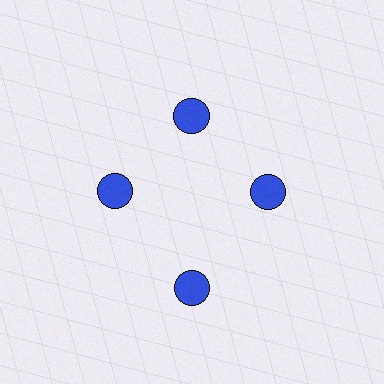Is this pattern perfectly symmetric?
No. The 4 blue circles are arranged in a ring, but one element near the 6 o'clock position is pushed outward from the center, breaking the 4-fold rotational symmetry.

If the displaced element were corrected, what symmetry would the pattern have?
It would have 4-fold rotational symmetry — the pattern would map onto itself every 90 degrees.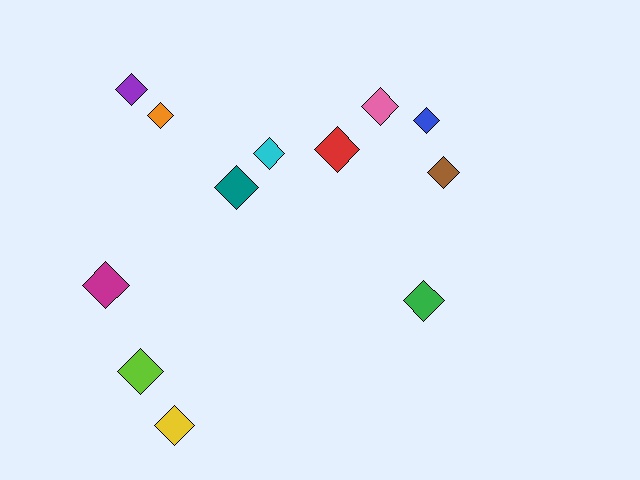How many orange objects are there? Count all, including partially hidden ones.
There is 1 orange object.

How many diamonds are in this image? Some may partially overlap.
There are 12 diamonds.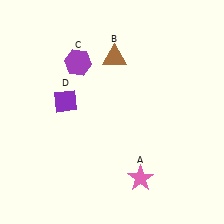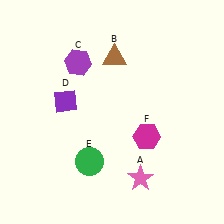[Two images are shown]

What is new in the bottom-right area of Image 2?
A magenta hexagon (F) was added in the bottom-right area of Image 2.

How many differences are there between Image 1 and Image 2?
There are 2 differences between the two images.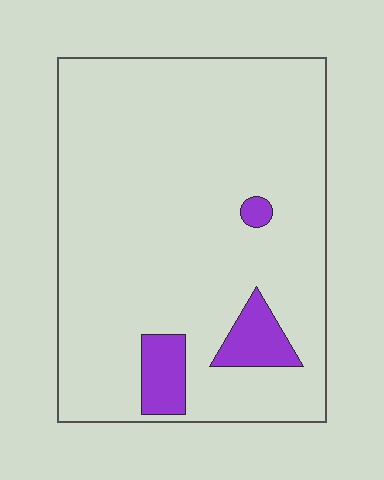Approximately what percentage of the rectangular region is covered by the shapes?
Approximately 10%.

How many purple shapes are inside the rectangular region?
3.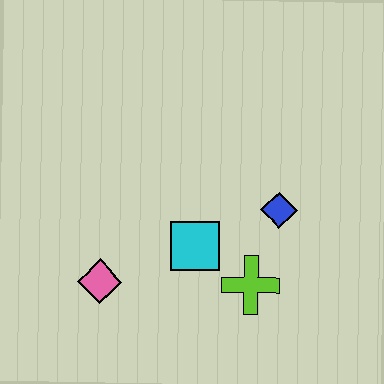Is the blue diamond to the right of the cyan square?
Yes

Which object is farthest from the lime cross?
The pink diamond is farthest from the lime cross.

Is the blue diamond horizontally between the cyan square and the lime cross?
No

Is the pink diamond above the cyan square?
No